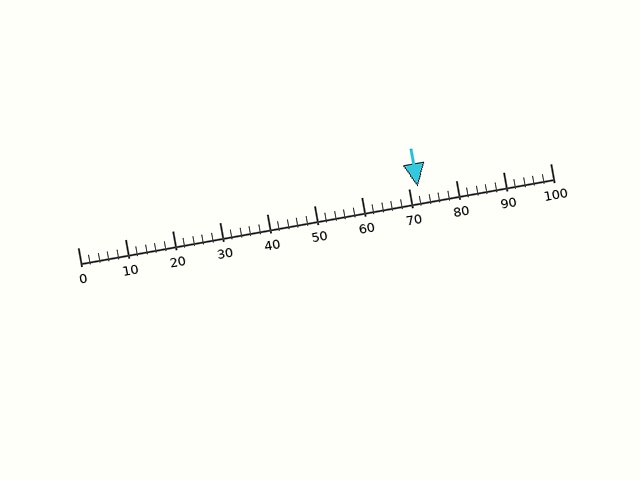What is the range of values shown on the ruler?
The ruler shows values from 0 to 100.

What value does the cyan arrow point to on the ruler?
The cyan arrow points to approximately 72.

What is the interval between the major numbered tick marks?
The major tick marks are spaced 10 units apart.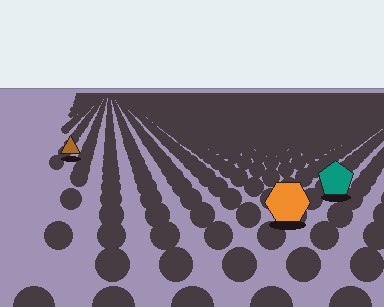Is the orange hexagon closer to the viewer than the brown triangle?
Yes. The orange hexagon is closer — you can tell from the texture gradient: the ground texture is coarser near it.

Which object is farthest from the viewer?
The brown triangle is farthest from the viewer. It appears smaller and the ground texture around it is denser.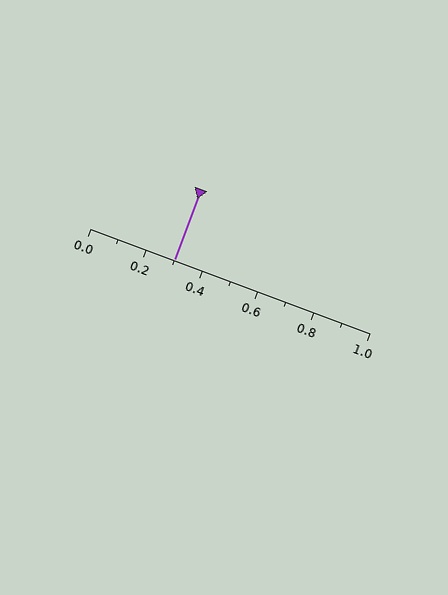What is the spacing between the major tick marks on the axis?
The major ticks are spaced 0.2 apart.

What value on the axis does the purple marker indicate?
The marker indicates approximately 0.3.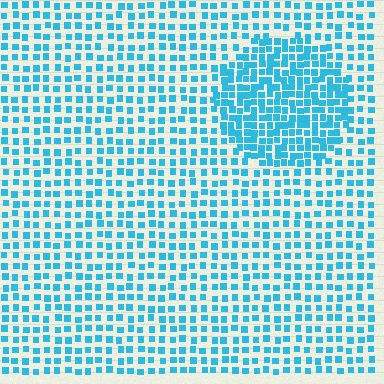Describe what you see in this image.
The image contains small cyan elements arranged at two different densities. A circle-shaped region is visible where the elements are more densely packed than the surrounding area.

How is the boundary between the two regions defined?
The boundary is defined by a change in element density (approximately 1.9x ratio). All elements are the same color, size, and shape.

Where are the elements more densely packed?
The elements are more densely packed inside the circle boundary.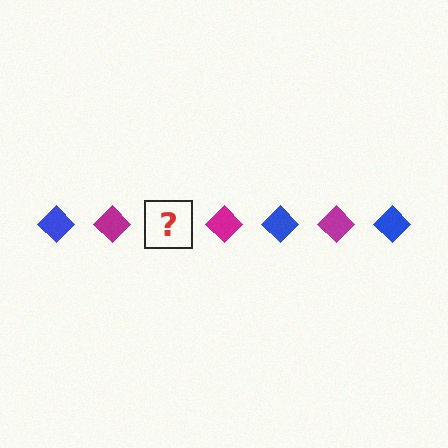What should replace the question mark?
The question mark should be replaced with a blue diamond.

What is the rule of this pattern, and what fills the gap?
The rule is that the pattern cycles through blue, magenta diamonds. The gap should be filled with a blue diamond.